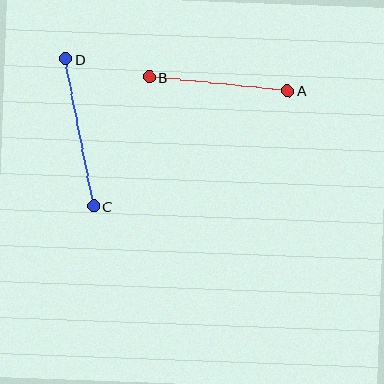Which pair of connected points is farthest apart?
Points C and D are farthest apart.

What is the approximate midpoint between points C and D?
The midpoint is at approximately (80, 133) pixels.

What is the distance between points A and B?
The distance is approximately 139 pixels.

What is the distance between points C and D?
The distance is approximately 150 pixels.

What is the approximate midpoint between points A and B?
The midpoint is at approximately (218, 84) pixels.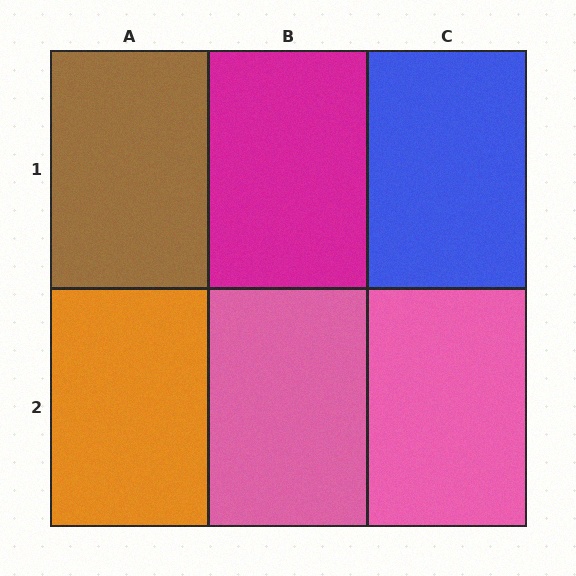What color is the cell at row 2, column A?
Orange.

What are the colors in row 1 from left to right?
Brown, magenta, blue.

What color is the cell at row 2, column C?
Pink.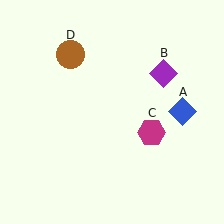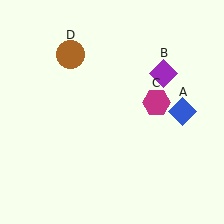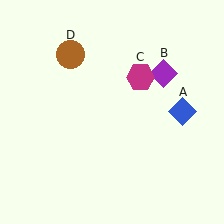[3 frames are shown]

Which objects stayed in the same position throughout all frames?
Blue diamond (object A) and purple diamond (object B) and brown circle (object D) remained stationary.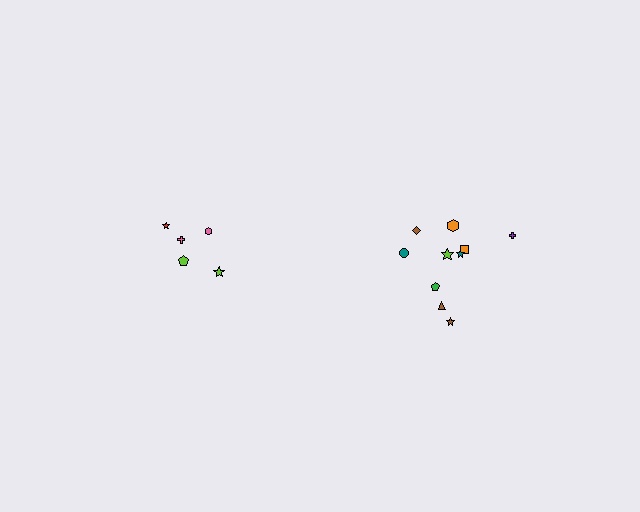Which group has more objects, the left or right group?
The right group.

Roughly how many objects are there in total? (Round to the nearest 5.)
Roughly 15 objects in total.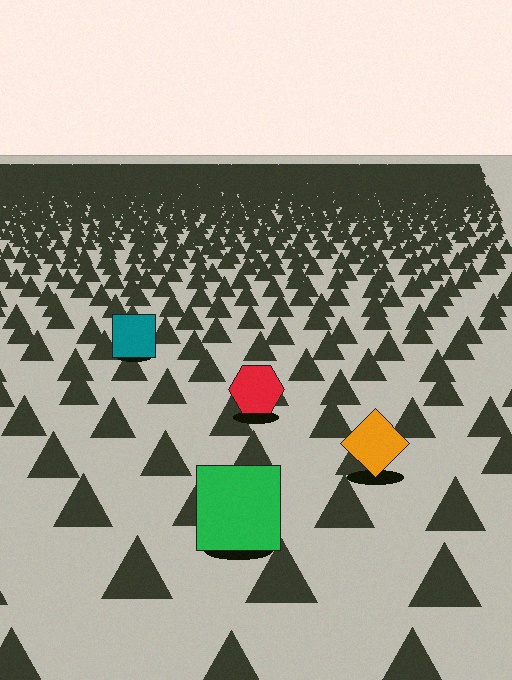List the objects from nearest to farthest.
From nearest to farthest: the green square, the orange diamond, the red hexagon, the teal square.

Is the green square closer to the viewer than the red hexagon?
Yes. The green square is closer — you can tell from the texture gradient: the ground texture is coarser near it.